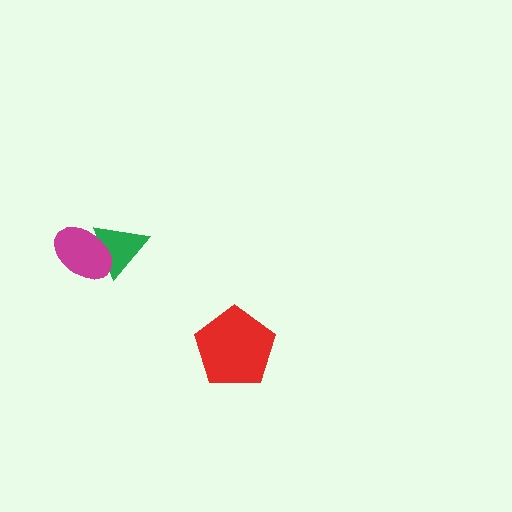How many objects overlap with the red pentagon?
0 objects overlap with the red pentagon.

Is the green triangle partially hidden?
Yes, it is partially covered by another shape.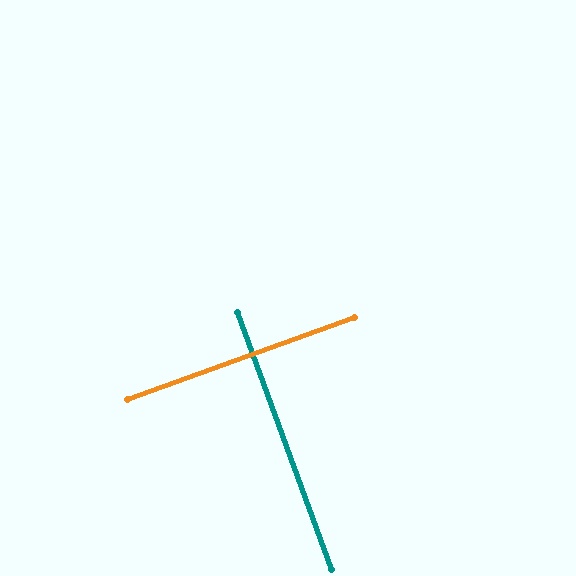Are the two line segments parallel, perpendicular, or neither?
Perpendicular — they meet at approximately 90°.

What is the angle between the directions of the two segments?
Approximately 90 degrees.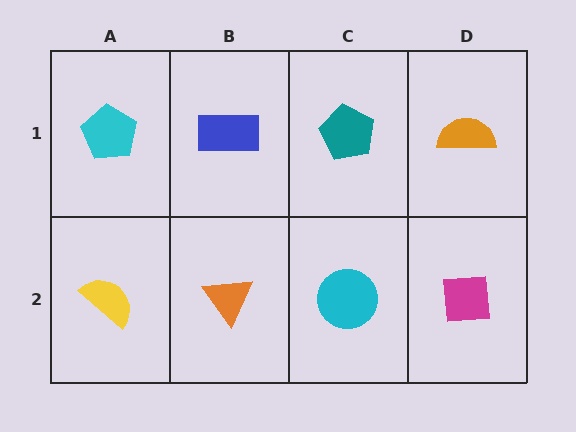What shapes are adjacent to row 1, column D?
A magenta square (row 2, column D), a teal pentagon (row 1, column C).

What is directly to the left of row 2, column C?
An orange triangle.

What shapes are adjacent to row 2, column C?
A teal pentagon (row 1, column C), an orange triangle (row 2, column B), a magenta square (row 2, column D).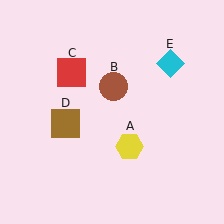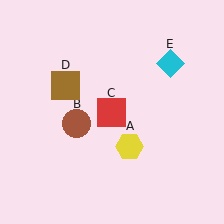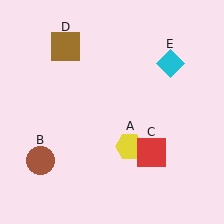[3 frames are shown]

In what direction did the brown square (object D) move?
The brown square (object D) moved up.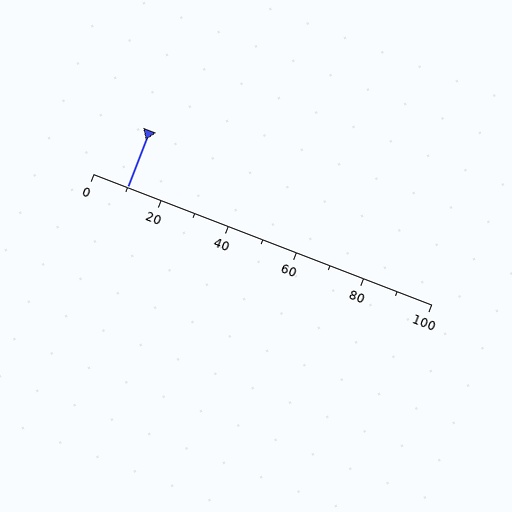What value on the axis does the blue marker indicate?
The marker indicates approximately 10.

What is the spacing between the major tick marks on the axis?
The major ticks are spaced 20 apart.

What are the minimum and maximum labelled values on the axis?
The axis runs from 0 to 100.